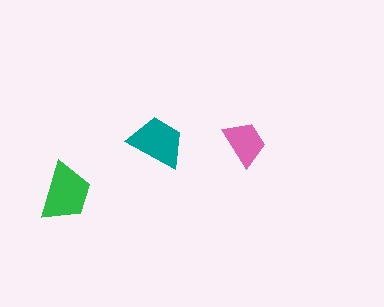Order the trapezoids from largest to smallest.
the green one, the teal one, the pink one.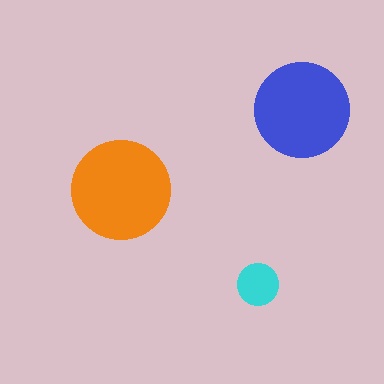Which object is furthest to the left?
The orange circle is leftmost.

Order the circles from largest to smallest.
the orange one, the blue one, the cyan one.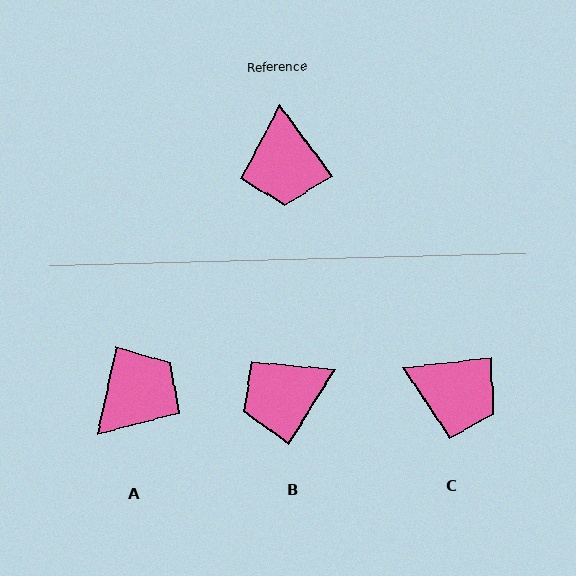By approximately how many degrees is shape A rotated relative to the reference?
Approximately 132 degrees counter-clockwise.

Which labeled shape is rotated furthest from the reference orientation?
A, about 132 degrees away.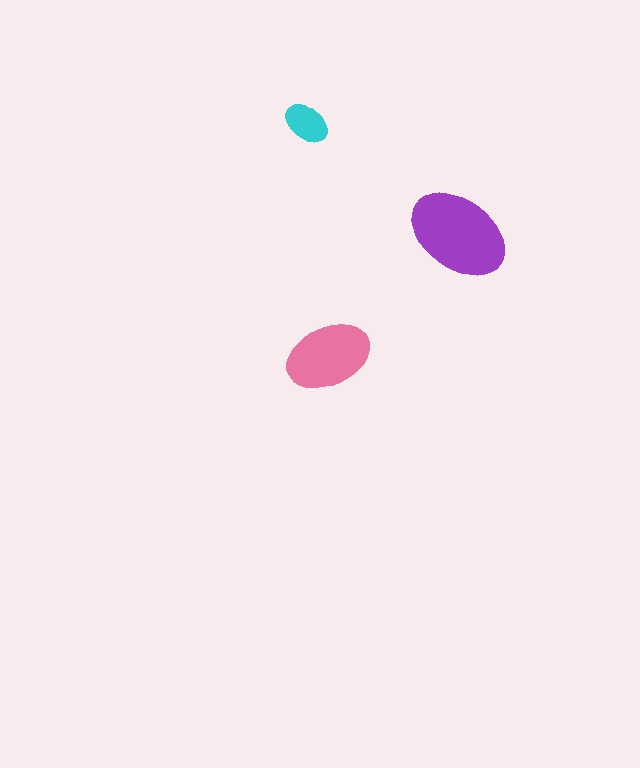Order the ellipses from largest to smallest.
the purple one, the pink one, the cyan one.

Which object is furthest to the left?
The cyan ellipse is leftmost.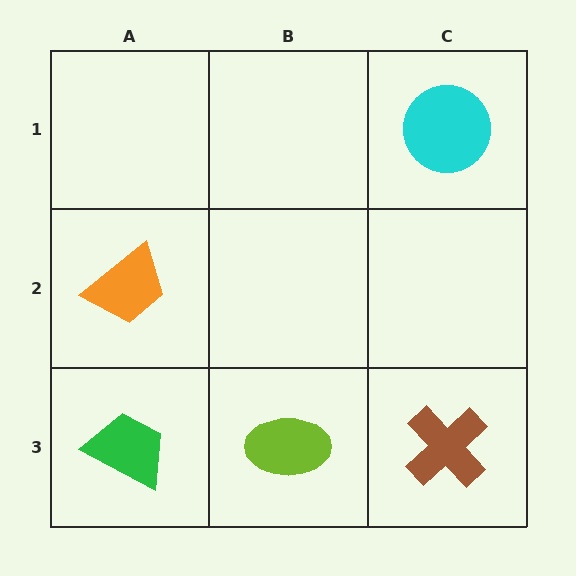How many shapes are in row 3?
3 shapes.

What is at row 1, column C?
A cyan circle.